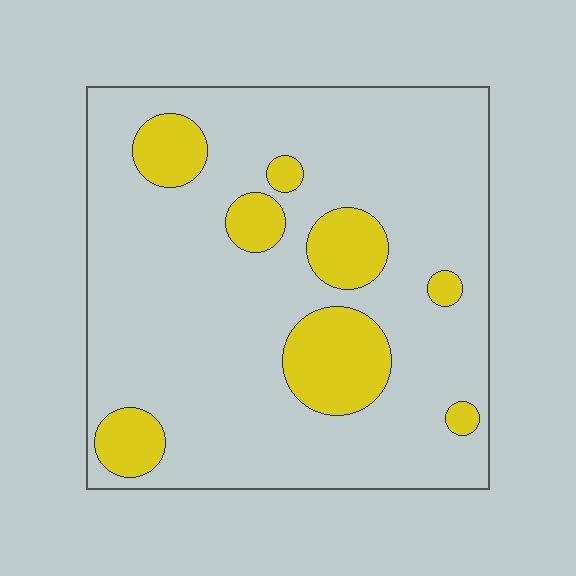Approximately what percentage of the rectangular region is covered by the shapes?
Approximately 20%.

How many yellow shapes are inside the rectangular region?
8.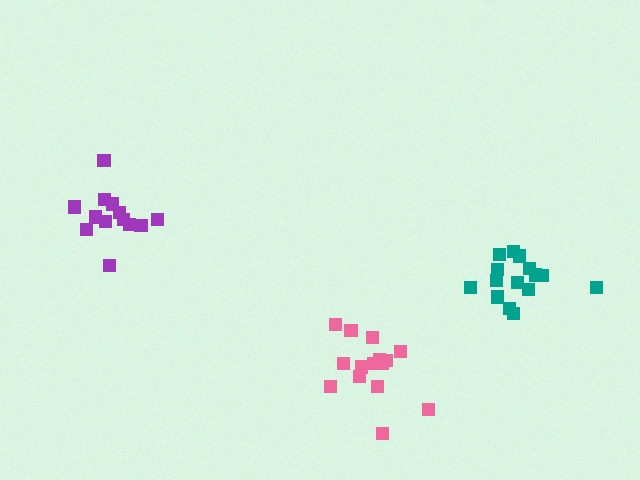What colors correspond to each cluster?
The clusters are colored: pink, teal, purple.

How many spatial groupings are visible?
There are 3 spatial groupings.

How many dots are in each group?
Group 1: 15 dots, Group 2: 15 dots, Group 3: 13 dots (43 total).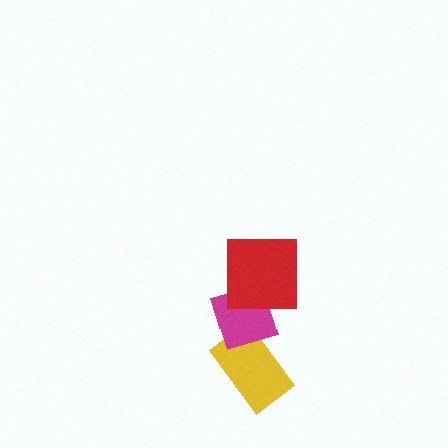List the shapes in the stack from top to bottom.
From top to bottom: the red square, the magenta diamond, the yellow rectangle.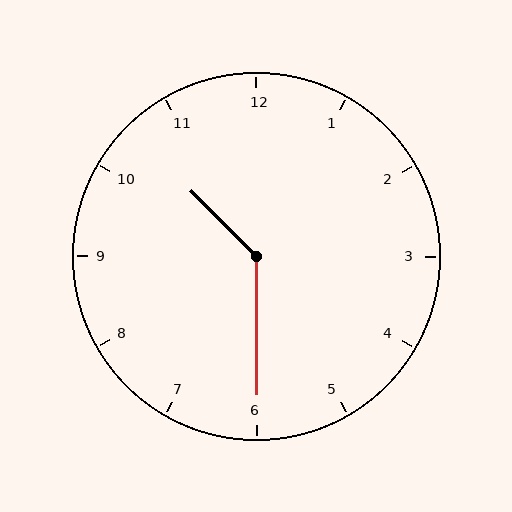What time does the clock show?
10:30.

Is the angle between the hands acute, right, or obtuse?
It is obtuse.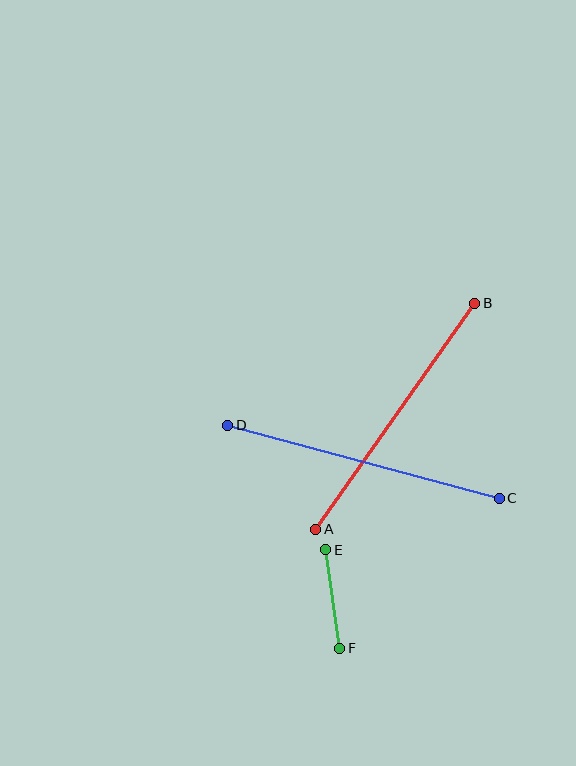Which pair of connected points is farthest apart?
Points C and D are farthest apart.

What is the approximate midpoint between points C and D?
The midpoint is at approximately (363, 462) pixels.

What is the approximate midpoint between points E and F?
The midpoint is at approximately (333, 599) pixels.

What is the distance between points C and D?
The distance is approximately 281 pixels.